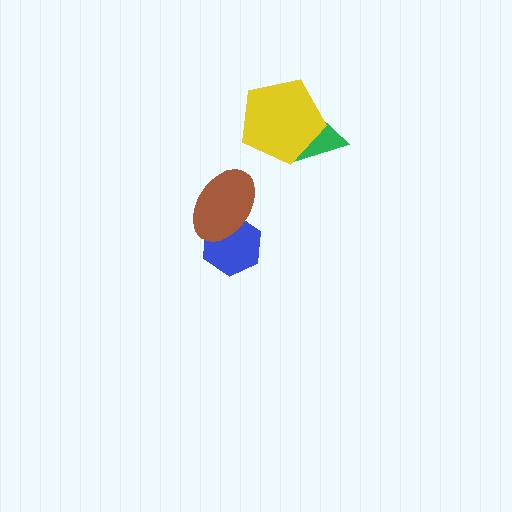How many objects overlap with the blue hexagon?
1 object overlaps with the blue hexagon.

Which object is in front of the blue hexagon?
The brown ellipse is in front of the blue hexagon.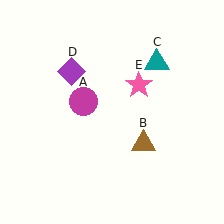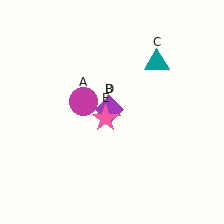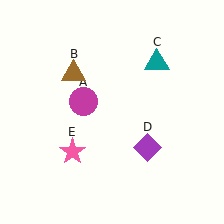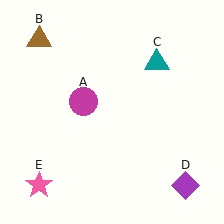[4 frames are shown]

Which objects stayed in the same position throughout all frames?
Magenta circle (object A) and teal triangle (object C) remained stationary.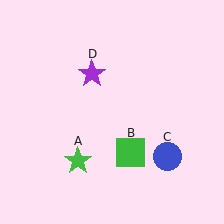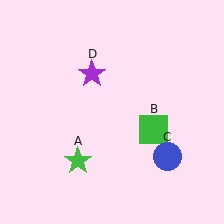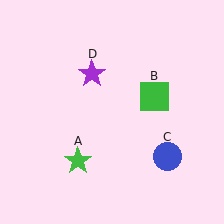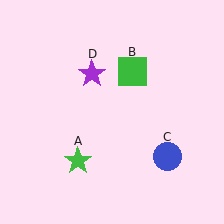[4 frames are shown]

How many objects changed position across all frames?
1 object changed position: green square (object B).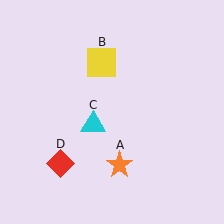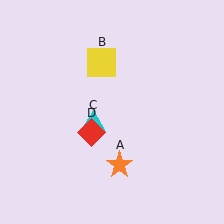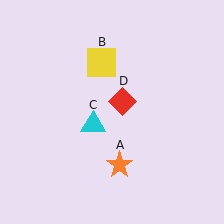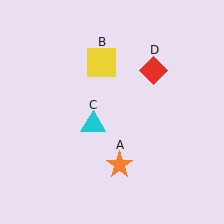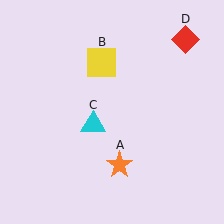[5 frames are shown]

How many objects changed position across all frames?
1 object changed position: red diamond (object D).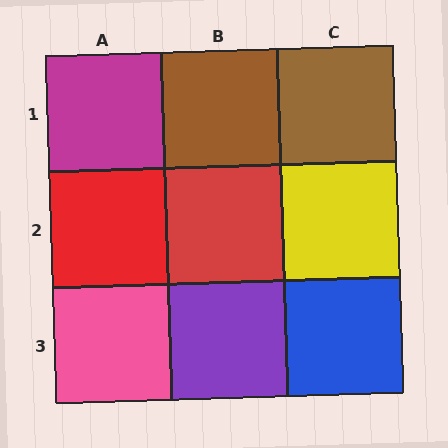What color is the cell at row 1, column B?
Brown.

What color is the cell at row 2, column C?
Yellow.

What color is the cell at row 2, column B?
Red.